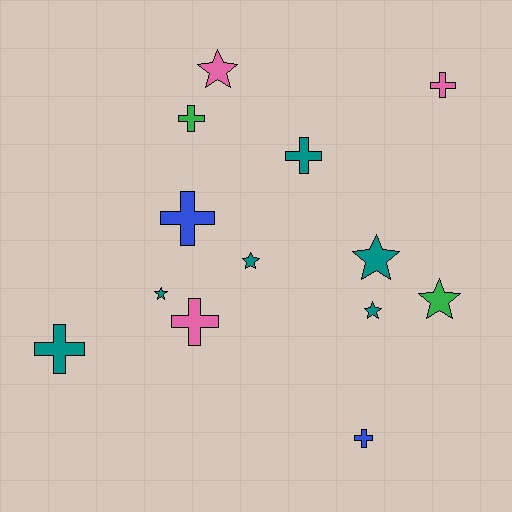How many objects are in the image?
There are 13 objects.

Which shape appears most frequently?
Cross, with 7 objects.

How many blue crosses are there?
There are 2 blue crosses.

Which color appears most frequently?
Teal, with 6 objects.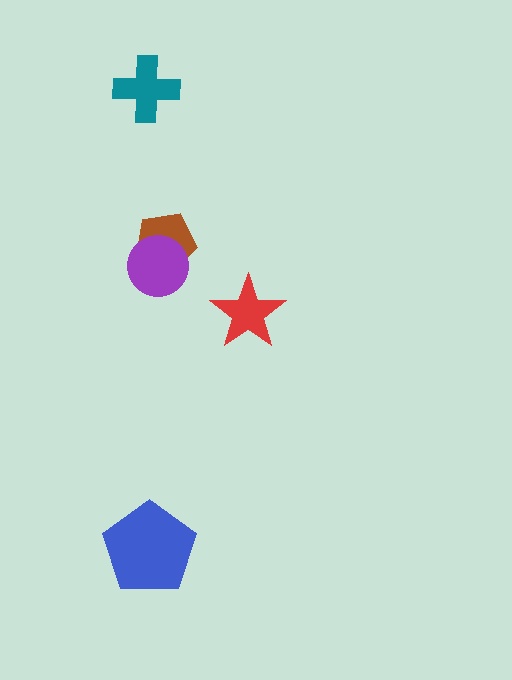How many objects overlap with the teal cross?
0 objects overlap with the teal cross.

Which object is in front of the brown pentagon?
The purple circle is in front of the brown pentagon.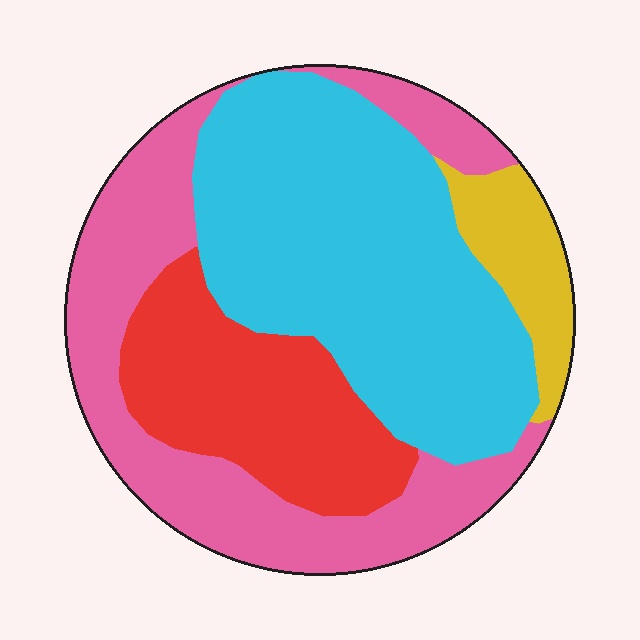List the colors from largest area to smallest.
From largest to smallest: cyan, pink, red, yellow.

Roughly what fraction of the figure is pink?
Pink takes up between a quarter and a half of the figure.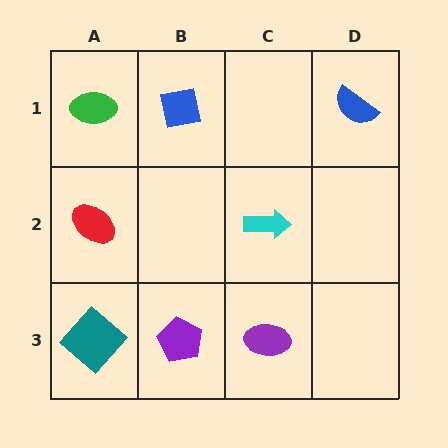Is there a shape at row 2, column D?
No, that cell is empty.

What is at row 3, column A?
A teal diamond.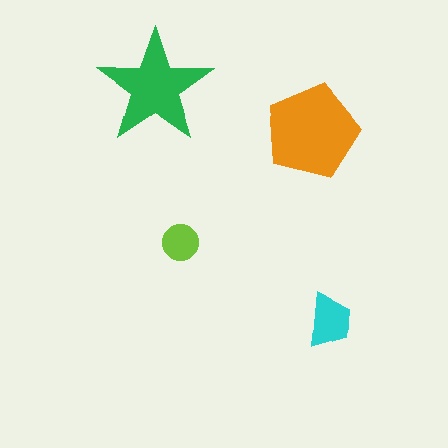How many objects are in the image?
There are 4 objects in the image.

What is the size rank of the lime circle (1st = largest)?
4th.